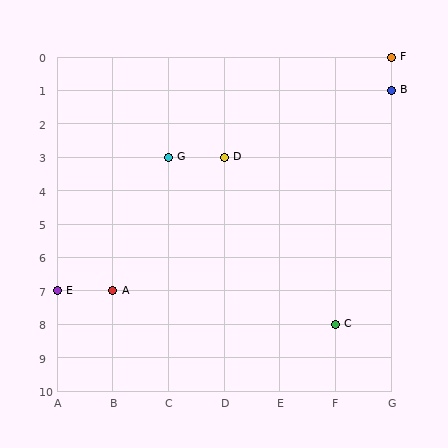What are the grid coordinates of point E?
Point E is at grid coordinates (A, 7).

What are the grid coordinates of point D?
Point D is at grid coordinates (D, 3).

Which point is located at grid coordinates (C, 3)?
Point G is at (C, 3).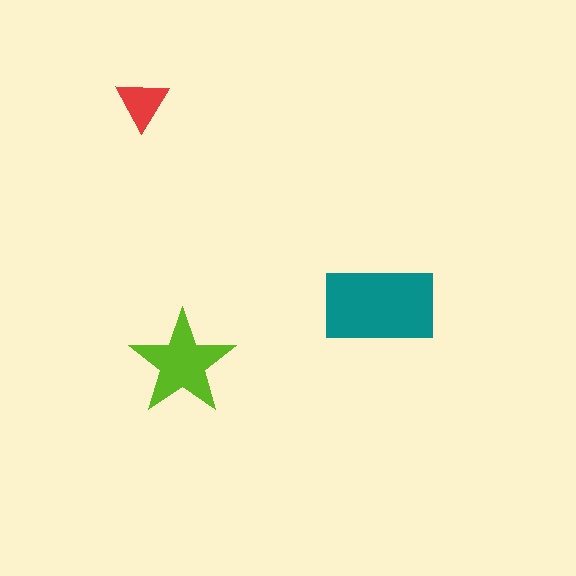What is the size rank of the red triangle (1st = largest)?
3rd.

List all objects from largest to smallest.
The teal rectangle, the lime star, the red triangle.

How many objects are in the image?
There are 3 objects in the image.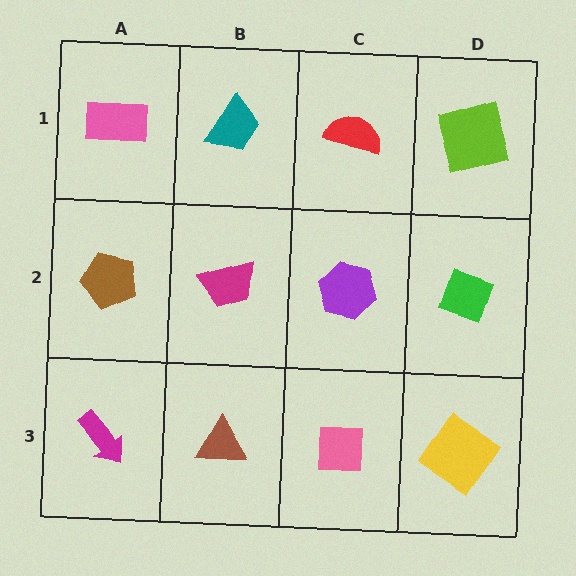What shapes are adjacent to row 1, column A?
A brown pentagon (row 2, column A), a teal trapezoid (row 1, column B).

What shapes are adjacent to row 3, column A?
A brown pentagon (row 2, column A), a brown triangle (row 3, column B).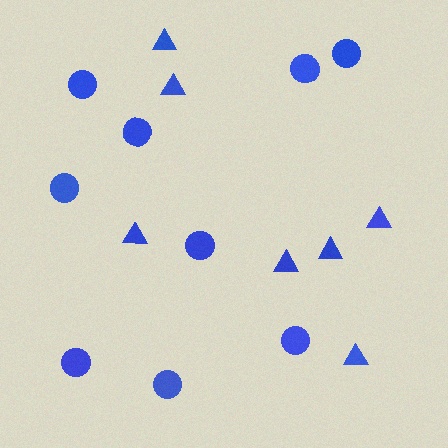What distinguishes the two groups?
There are 2 groups: one group of triangles (7) and one group of circles (9).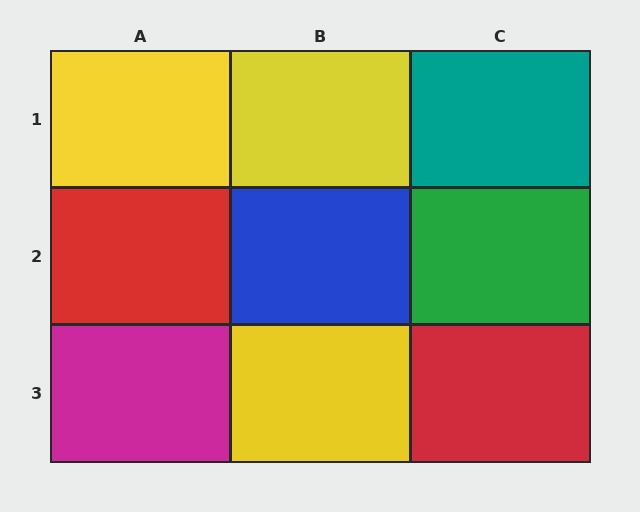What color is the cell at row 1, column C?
Teal.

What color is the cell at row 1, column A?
Yellow.